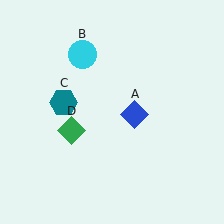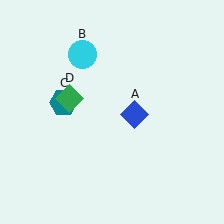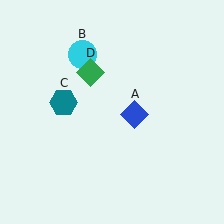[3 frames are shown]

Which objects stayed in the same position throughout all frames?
Blue diamond (object A) and cyan circle (object B) and teal hexagon (object C) remained stationary.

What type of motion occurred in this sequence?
The green diamond (object D) rotated clockwise around the center of the scene.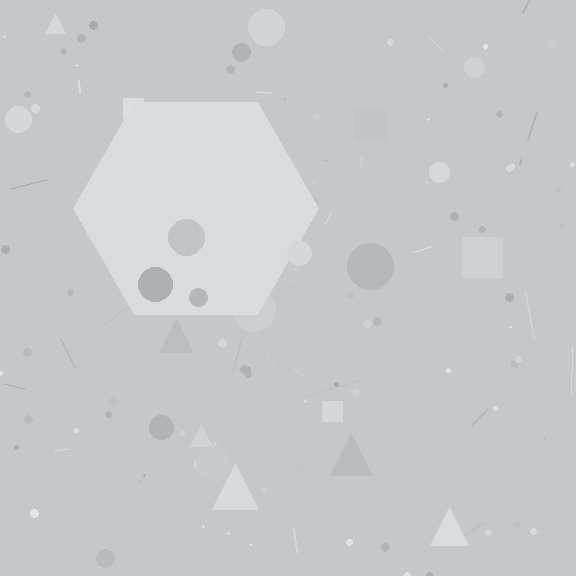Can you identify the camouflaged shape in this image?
The camouflaged shape is a hexagon.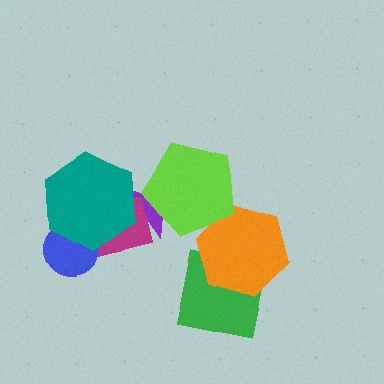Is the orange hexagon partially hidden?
Yes, it is partially covered by another shape.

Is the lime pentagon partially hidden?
No, no other shape covers it.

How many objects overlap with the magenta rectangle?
3 objects overlap with the magenta rectangle.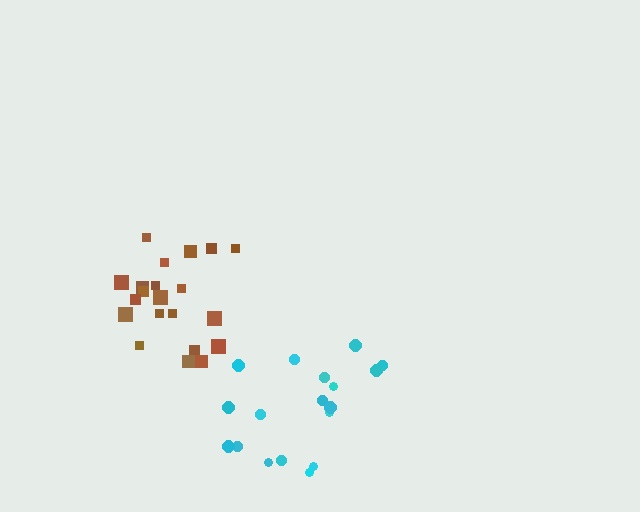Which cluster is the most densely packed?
Brown.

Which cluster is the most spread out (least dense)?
Cyan.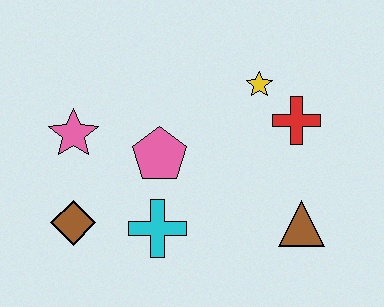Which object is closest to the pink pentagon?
The cyan cross is closest to the pink pentagon.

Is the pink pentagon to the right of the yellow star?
No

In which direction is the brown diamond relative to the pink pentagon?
The brown diamond is to the left of the pink pentagon.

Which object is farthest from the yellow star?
The brown diamond is farthest from the yellow star.